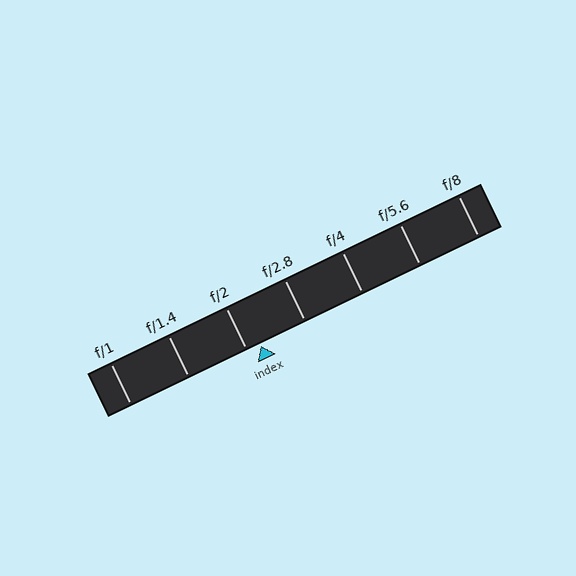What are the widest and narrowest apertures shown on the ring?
The widest aperture shown is f/1 and the narrowest is f/8.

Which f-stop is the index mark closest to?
The index mark is closest to f/2.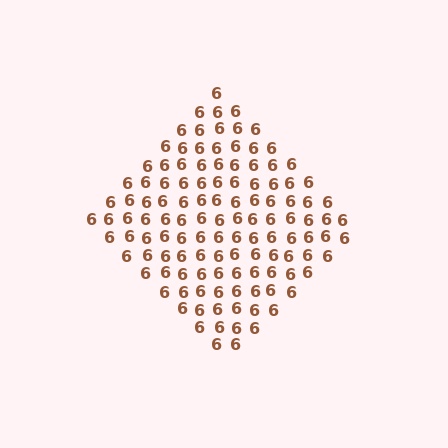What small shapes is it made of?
It is made of small digit 6's.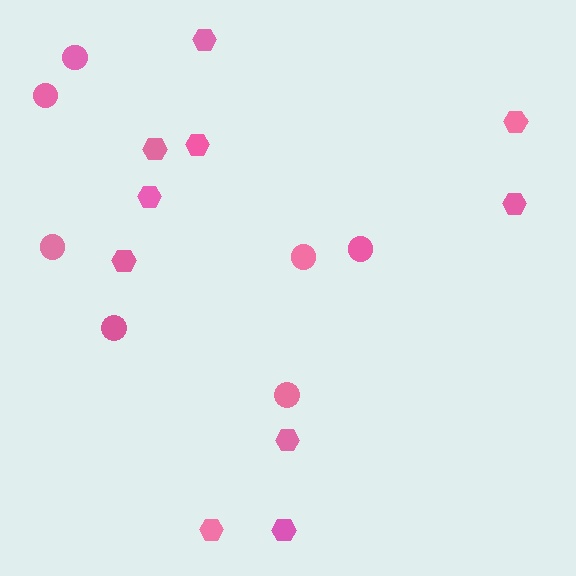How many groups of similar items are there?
There are 2 groups: one group of hexagons (10) and one group of circles (7).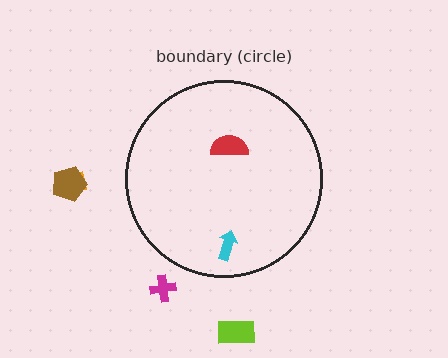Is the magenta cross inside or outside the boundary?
Outside.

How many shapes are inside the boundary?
2 inside, 4 outside.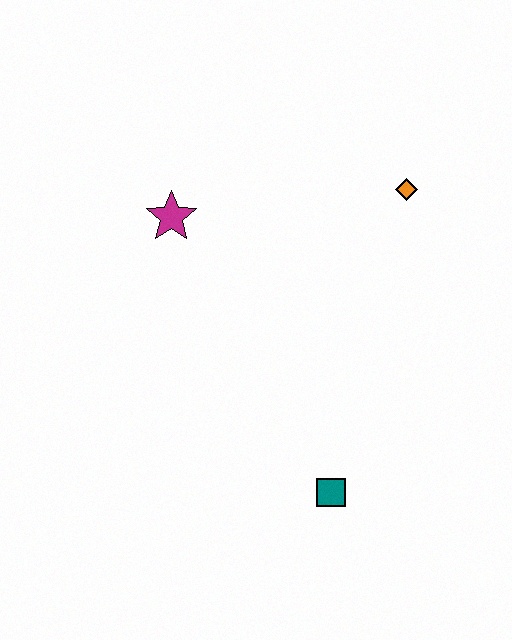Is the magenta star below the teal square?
No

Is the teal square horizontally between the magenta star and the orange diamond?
Yes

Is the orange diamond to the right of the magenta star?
Yes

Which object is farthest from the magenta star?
The teal square is farthest from the magenta star.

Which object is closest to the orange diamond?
The magenta star is closest to the orange diamond.